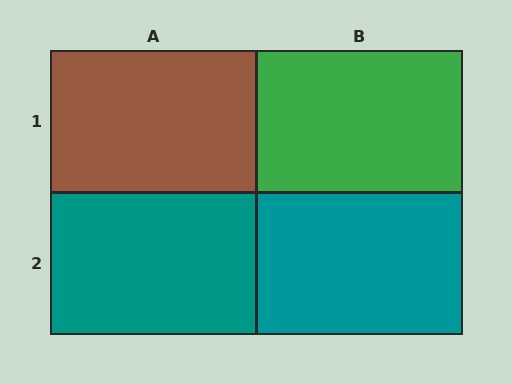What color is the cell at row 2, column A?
Teal.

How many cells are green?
1 cell is green.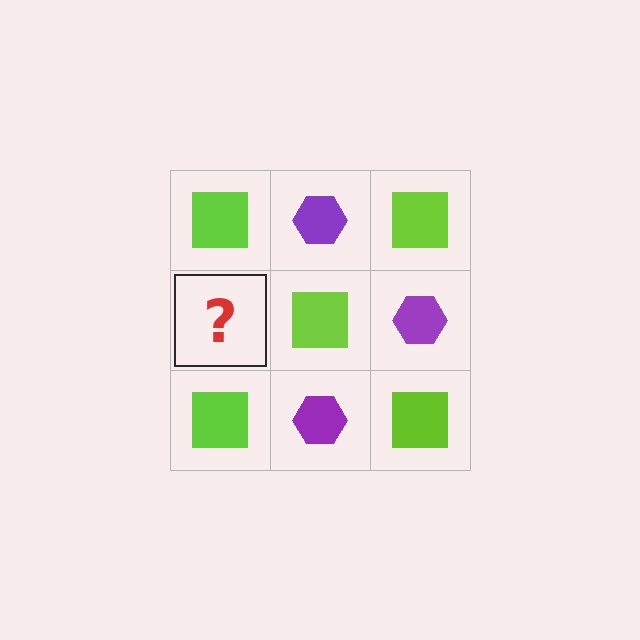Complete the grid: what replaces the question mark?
The question mark should be replaced with a purple hexagon.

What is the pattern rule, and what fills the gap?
The rule is that it alternates lime square and purple hexagon in a checkerboard pattern. The gap should be filled with a purple hexagon.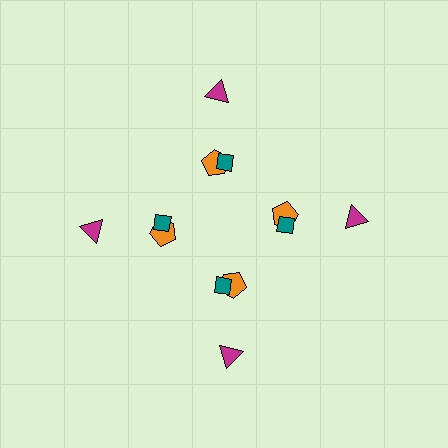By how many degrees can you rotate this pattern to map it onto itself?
The pattern maps onto itself every 90 degrees of rotation.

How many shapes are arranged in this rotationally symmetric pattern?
There are 12 shapes, arranged in 4 groups of 3.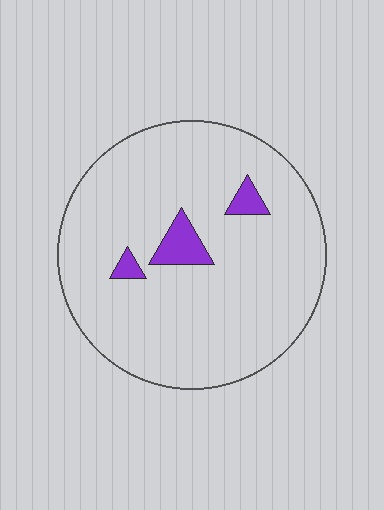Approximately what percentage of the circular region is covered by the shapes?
Approximately 5%.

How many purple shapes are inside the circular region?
3.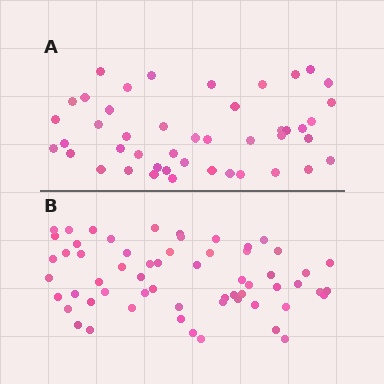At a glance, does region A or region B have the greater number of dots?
Region B (the bottom region) has more dots.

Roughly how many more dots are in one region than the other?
Region B has approximately 15 more dots than region A.